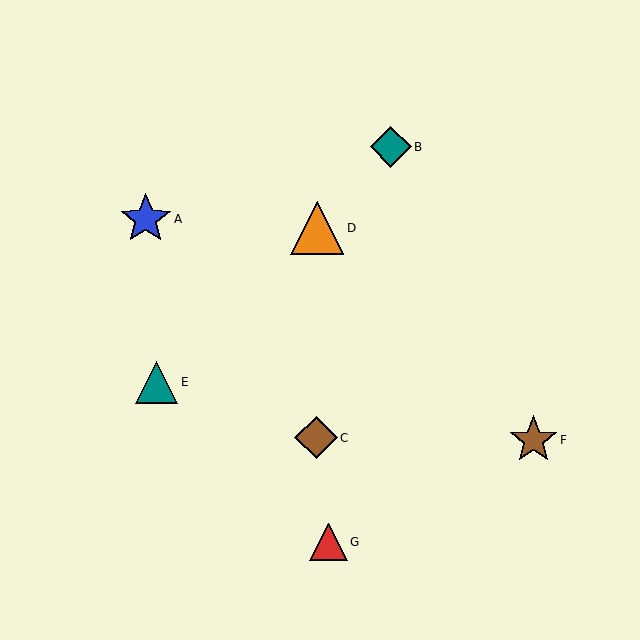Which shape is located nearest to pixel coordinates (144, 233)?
The blue star (labeled A) at (146, 219) is nearest to that location.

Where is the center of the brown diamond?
The center of the brown diamond is at (316, 438).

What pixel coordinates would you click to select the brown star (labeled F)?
Click at (533, 440) to select the brown star F.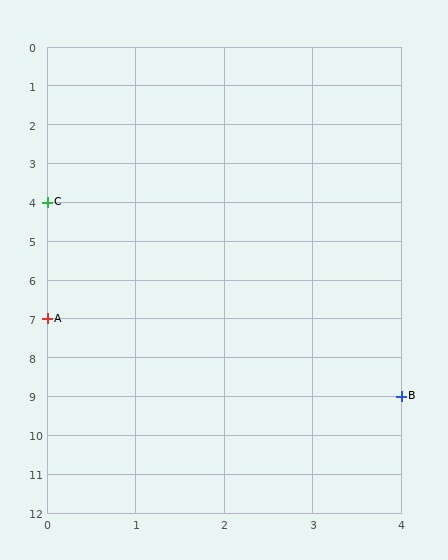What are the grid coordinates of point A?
Point A is at grid coordinates (0, 7).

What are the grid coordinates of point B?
Point B is at grid coordinates (4, 9).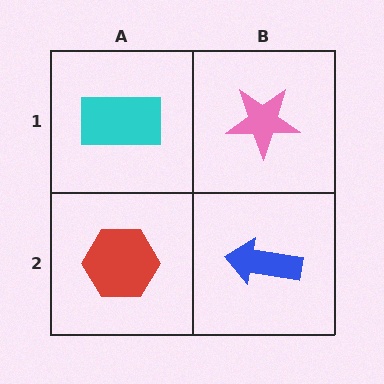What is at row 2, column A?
A red hexagon.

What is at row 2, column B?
A blue arrow.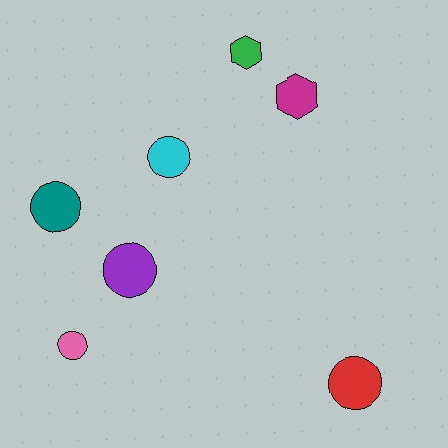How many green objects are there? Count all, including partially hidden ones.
There is 1 green object.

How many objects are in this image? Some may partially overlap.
There are 7 objects.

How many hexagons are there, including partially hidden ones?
There are 2 hexagons.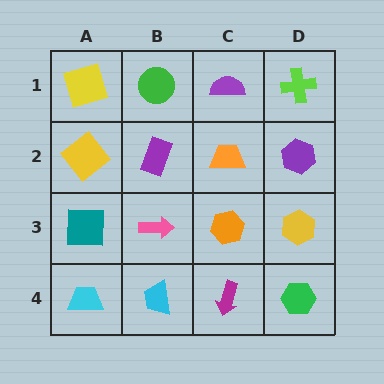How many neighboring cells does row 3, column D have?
3.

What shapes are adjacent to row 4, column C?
An orange hexagon (row 3, column C), a cyan trapezoid (row 4, column B), a green hexagon (row 4, column D).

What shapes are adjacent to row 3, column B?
A purple rectangle (row 2, column B), a cyan trapezoid (row 4, column B), a teal square (row 3, column A), an orange hexagon (row 3, column C).